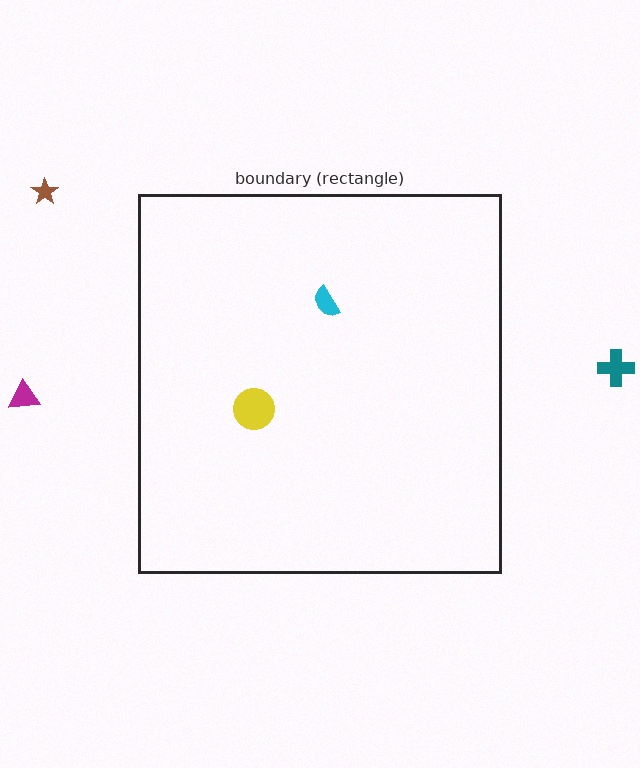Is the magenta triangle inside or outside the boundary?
Outside.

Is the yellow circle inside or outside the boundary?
Inside.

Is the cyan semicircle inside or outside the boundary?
Inside.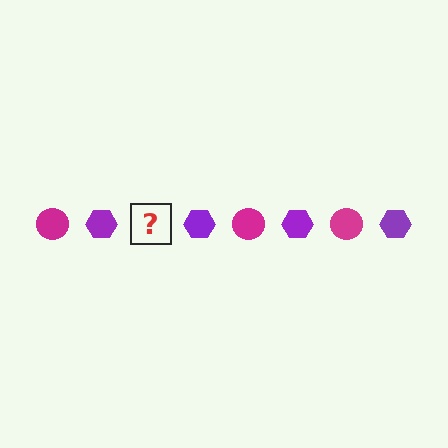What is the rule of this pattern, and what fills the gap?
The rule is that the pattern alternates between magenta circle and purple hexagon. The gap should be filled with a magenta circle.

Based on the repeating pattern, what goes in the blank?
The blank should be a magenta circle.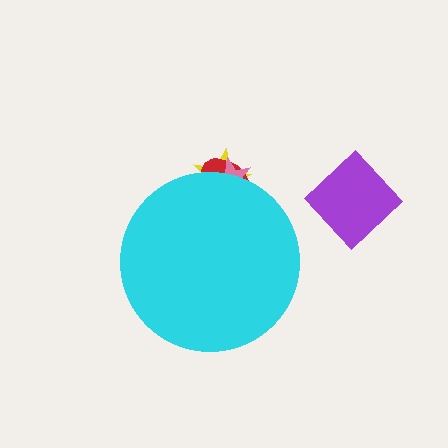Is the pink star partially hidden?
Yes, the pink star is partially hidden behind the cyan circle.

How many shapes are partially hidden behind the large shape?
3 shapes are partially hidden.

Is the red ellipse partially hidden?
Yes, the red ellipse is partially hidden behind the cyan circle.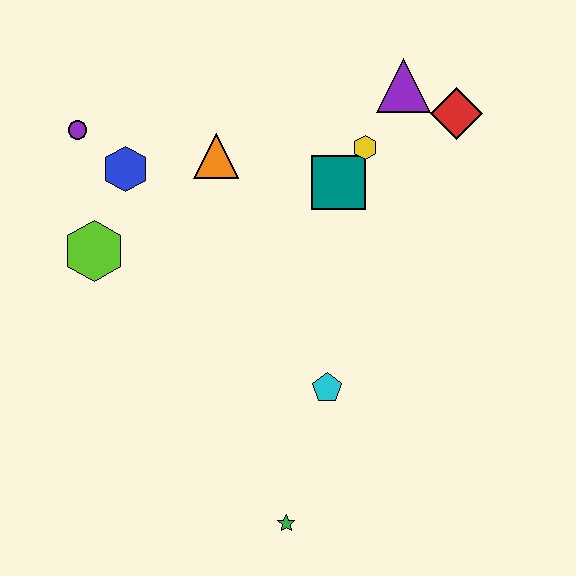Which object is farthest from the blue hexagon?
The green star is farthest from the blue hexagon.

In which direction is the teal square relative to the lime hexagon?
The teal square is to the right of the lime hexagon.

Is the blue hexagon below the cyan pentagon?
No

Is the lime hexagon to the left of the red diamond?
Yes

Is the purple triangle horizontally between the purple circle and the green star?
No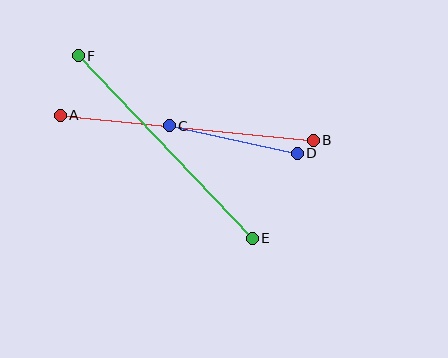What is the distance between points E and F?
The distance is approximately 252 pixels.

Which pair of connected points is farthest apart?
Points A and B are farthest apart.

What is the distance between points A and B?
The distance is approximately 254 pixels.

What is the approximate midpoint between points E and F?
The midpoint is at approximately (165, 147) pixels.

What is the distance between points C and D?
The distance is approximately 131 pixels.